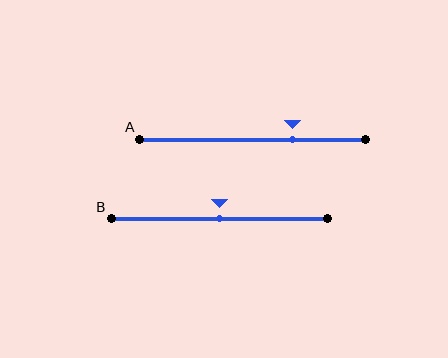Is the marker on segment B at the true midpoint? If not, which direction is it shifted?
Yes, the marker on segment B is at the true midpoint.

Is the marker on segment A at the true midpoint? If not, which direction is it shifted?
No, the marker on segment A is shifted to the right by about 18% of the segment length.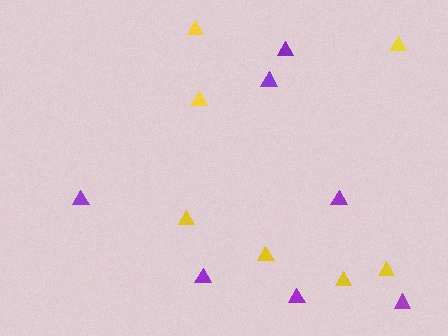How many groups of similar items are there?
There are 2 groups: one group of purple triangles (7) and one group of yellow triangles (7).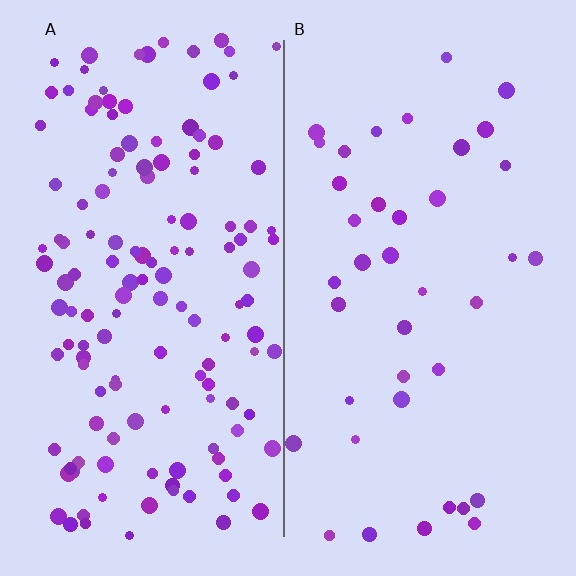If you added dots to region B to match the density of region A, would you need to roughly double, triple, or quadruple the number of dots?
Approximately triple.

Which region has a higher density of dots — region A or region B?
A (the left).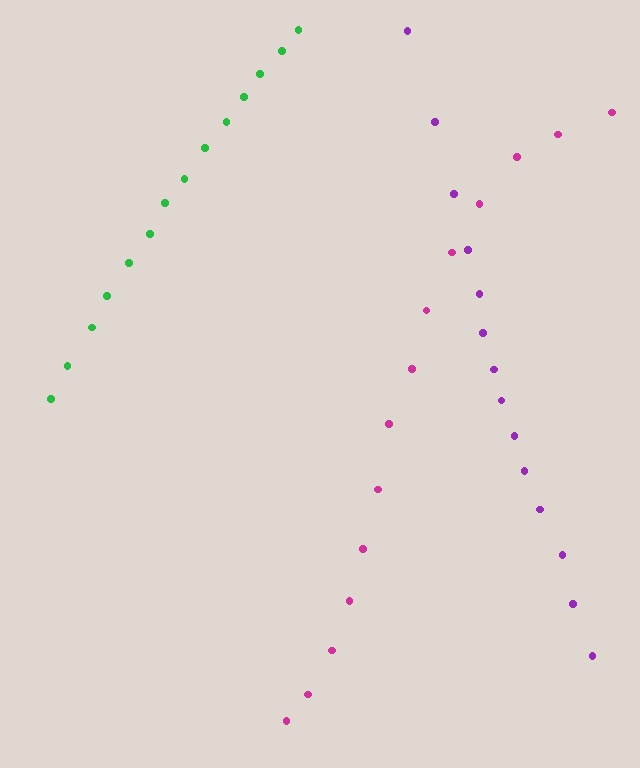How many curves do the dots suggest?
There are 3 distinct paths.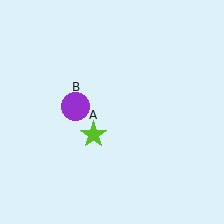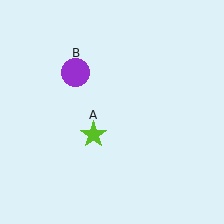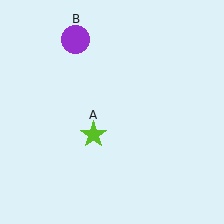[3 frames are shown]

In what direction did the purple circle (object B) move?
The purple circle (object B) moved up.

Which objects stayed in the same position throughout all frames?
Lime star (object A) remained stationary.